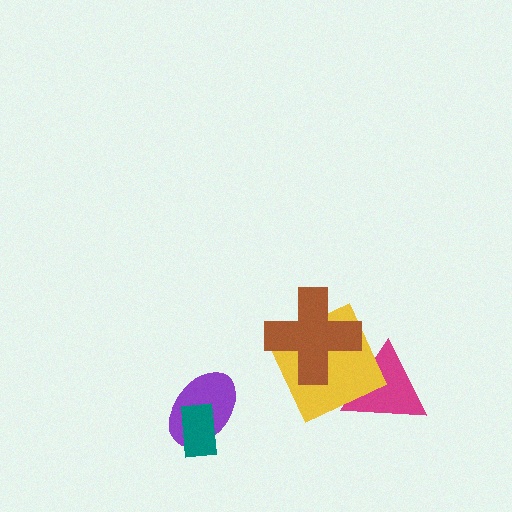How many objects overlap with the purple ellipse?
1 object overlaps with the purple ellipse.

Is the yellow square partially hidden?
Yes, it is partially covered by another shape.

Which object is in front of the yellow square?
The brown cross is in front of the yellow square.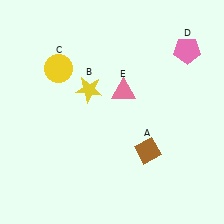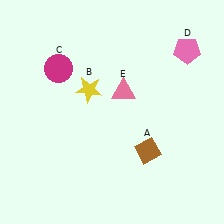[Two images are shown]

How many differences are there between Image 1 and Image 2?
There is 1 difference between the two images.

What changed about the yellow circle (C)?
In Image 1, C is yellow. In Image 2, it changed to magenta.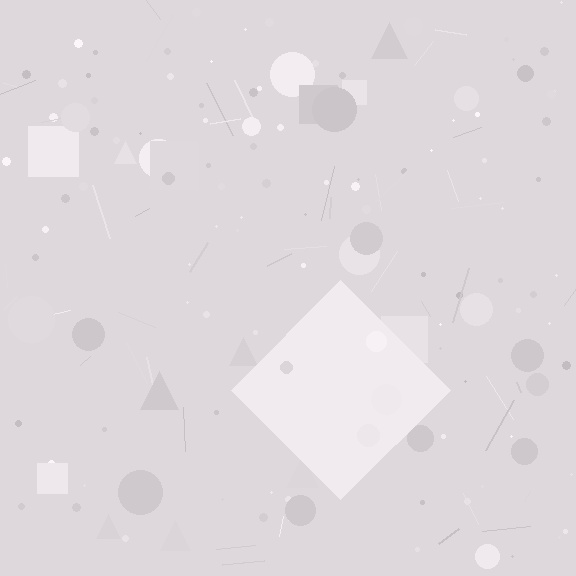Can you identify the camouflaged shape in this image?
The camouflaged shape is a diamond.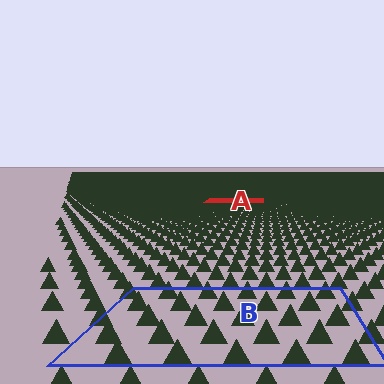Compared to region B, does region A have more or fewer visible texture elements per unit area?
Region A has more texture elements per unit area — they are packed more densely because it is farther away.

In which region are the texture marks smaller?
The texture marks are smaller in region A, because it is farther away.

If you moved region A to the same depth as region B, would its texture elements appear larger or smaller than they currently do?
They would appear larger. At a closer depth, the same texture elements are projected at a bigger on-screen size.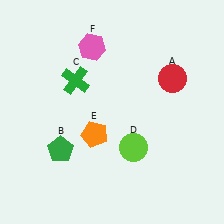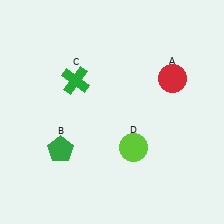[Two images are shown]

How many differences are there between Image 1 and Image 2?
There are 2 differences between the two images.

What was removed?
The orange pentagon (E), the pink hexagon (F) were removed in Image 2.